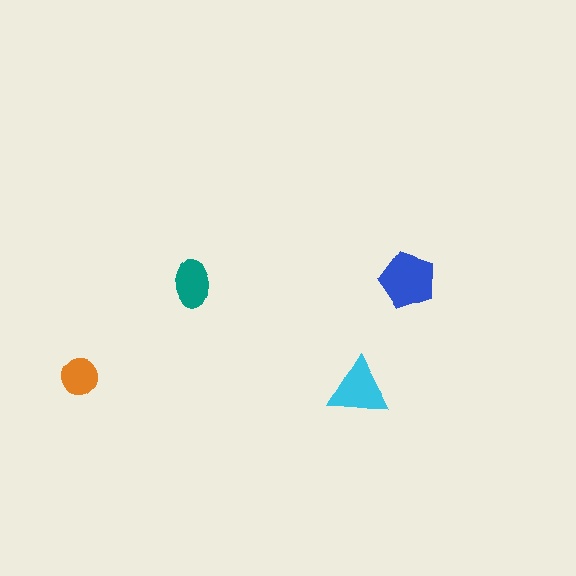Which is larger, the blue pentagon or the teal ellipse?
The blue pentagon.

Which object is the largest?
The blue pentagon.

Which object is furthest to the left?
The orange circle is leftmost.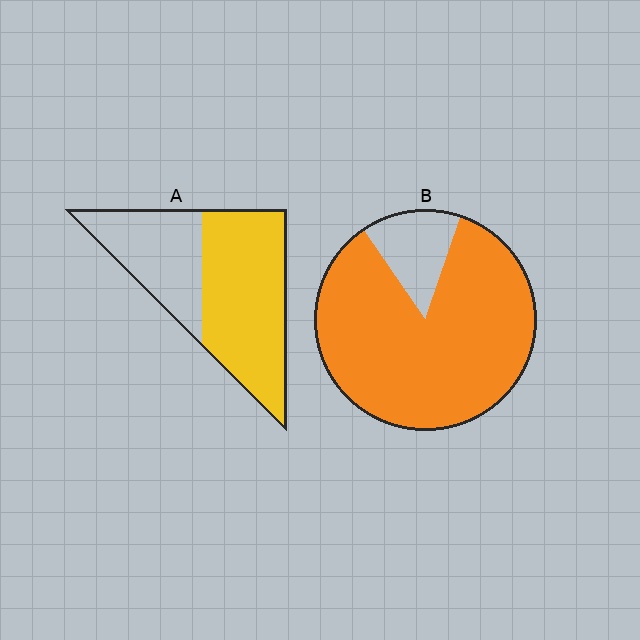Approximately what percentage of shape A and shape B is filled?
A is approximately 60% and B is approximately 85%.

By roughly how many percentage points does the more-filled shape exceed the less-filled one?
By roughly 25 percentage points (B over A).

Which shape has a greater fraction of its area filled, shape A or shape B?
Shape B.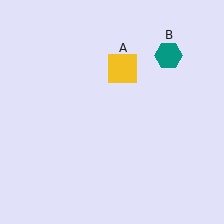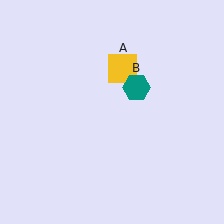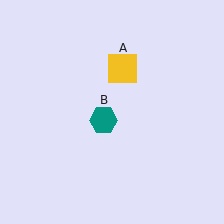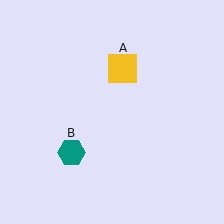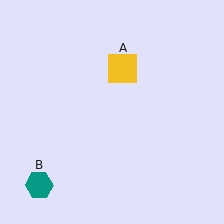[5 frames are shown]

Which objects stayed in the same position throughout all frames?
Yellow square (object A) remained stationary.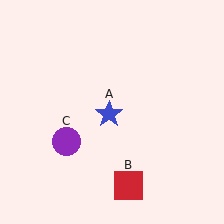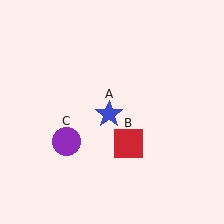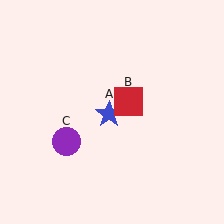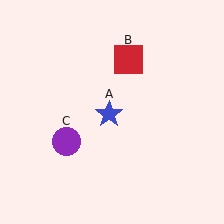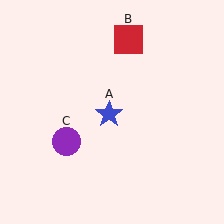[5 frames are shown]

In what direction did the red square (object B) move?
The red square (object B) moved up.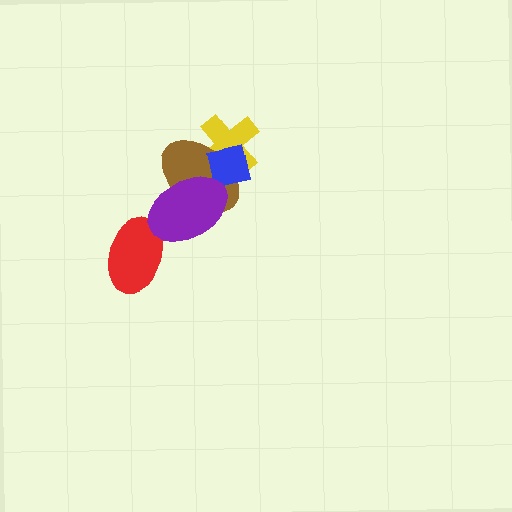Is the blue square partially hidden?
Yes, it is partially covered by another shape.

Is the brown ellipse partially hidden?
Yes, it is partially covered by another shape.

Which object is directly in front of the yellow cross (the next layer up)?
The brown ellipse is directly in front of the yellow cross.